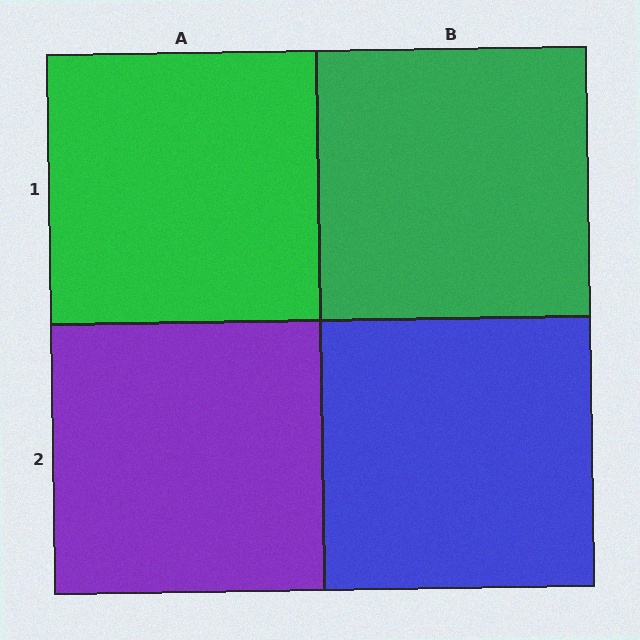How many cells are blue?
1 cell is blue.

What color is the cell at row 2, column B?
Blue.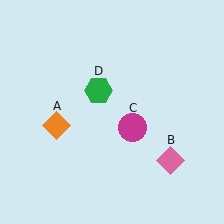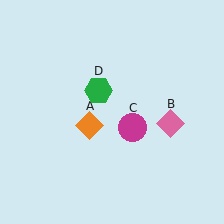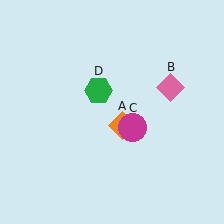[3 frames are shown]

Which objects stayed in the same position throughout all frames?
Magenta circle (object C) and green hexagon (object D) remained stationary.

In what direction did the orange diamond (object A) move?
The orange diamond (object A) moved right.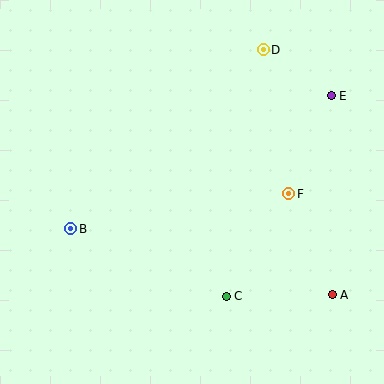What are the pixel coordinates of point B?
Point B is at (71, 229).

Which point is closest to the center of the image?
Point F at (289, 194) is closest to the center.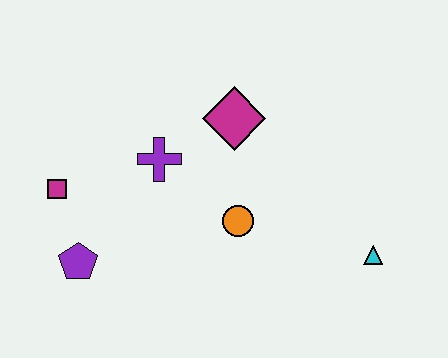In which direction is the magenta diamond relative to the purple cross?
The magenta diamond is to the right of the purple cross.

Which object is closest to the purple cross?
The magenta diamond is closest to the purple cross.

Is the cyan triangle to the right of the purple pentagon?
Yes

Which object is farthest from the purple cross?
The cyan triangle is farthest from the purple cross.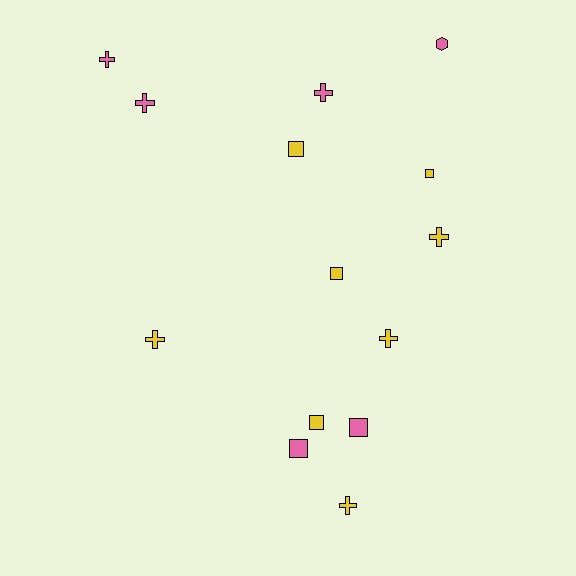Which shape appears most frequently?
Cross, with 7 objects.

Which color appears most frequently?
Yellow, with 8 objects.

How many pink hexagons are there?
There is 1 pink hexagon.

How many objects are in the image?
There are 14 objects.